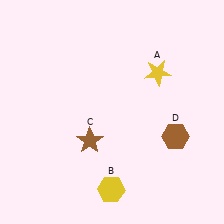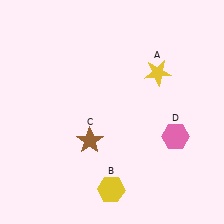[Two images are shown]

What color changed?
The hexagon (D) changed from brown in Image 1 to pink in Image 2.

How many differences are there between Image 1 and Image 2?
There is 1 difference between the two images.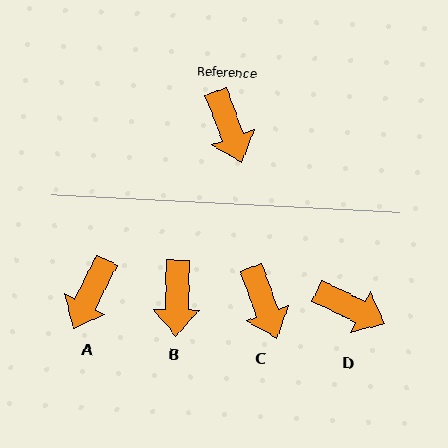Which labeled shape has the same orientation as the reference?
C.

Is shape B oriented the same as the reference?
No, it is off by about 22 degrees.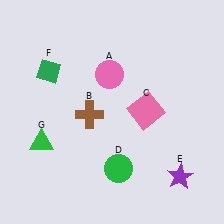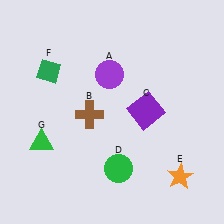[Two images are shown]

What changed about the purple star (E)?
In Image 1, E is purple. In Image 2, it changed to orange.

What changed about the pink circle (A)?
In Image 1, A is pink. In Image 2, it changed to purple.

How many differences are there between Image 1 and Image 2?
There are 3 differences between the two images.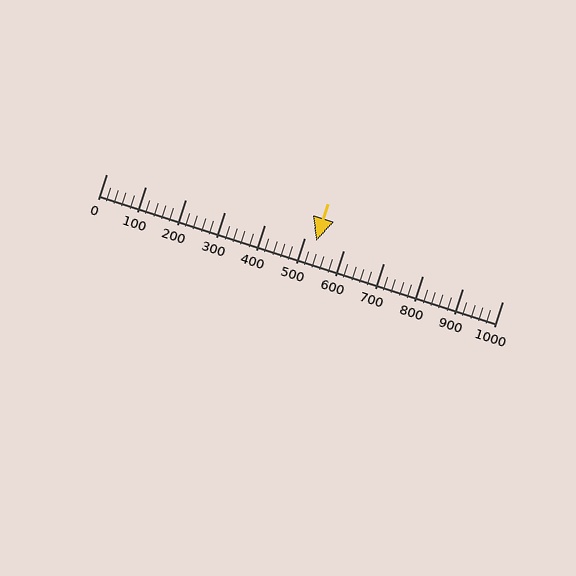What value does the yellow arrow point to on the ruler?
The yellow arrow points to approximately 530.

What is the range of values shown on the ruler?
The ruler shows values from 0 to 1000.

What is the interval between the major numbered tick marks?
The major tick marks are spaced 100 units apart.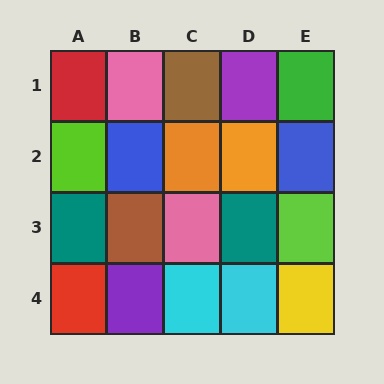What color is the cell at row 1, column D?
Purple.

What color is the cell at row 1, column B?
Pink.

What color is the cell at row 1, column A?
Red.